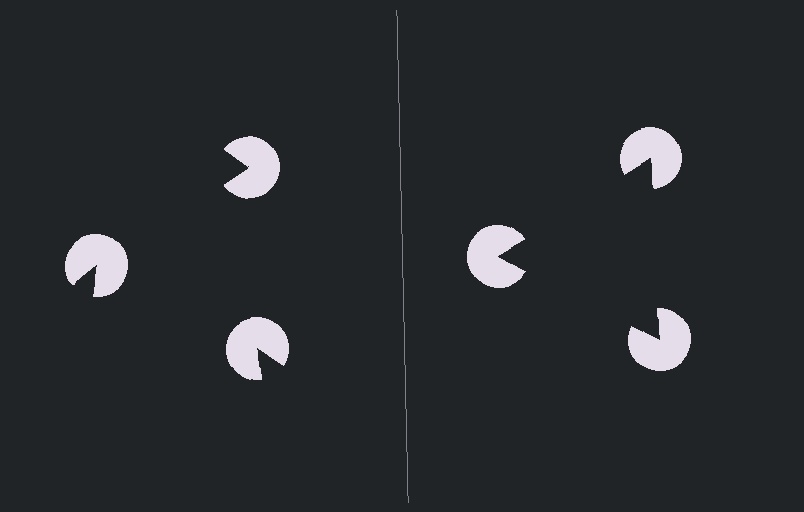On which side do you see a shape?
An illusory triangle appears on the right side. On the left side the wedge cuts are rotated, so no coherent shape forms.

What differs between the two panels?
The pac-man discs are positioned identically on both sides; only the wedge orientations differ. On the right they align to a triangle; on the left they are misaligned.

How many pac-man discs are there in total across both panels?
6 — 3 on each side.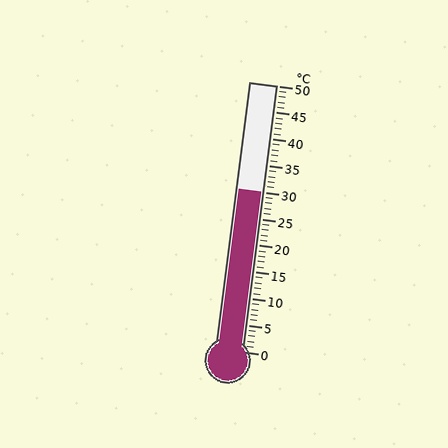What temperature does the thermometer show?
The thermometer shows approximately 30°C.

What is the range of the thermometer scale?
The thermometer scale ranges from 0°C to 50°C.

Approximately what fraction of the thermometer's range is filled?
The thermometer is filled to approximately 60% of its range.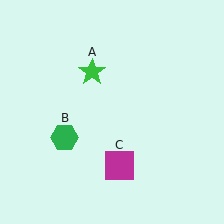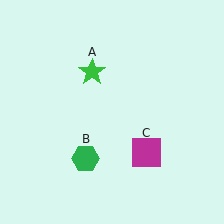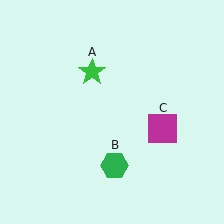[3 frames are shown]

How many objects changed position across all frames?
2 objects changed position: green hexagon (object B), magenta square (object C).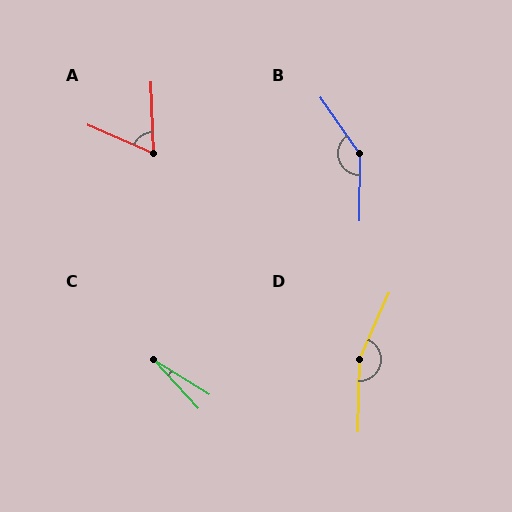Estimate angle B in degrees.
Approximately 145 degrees.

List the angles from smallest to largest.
C (16°), A (65°), B (145°), D (157°).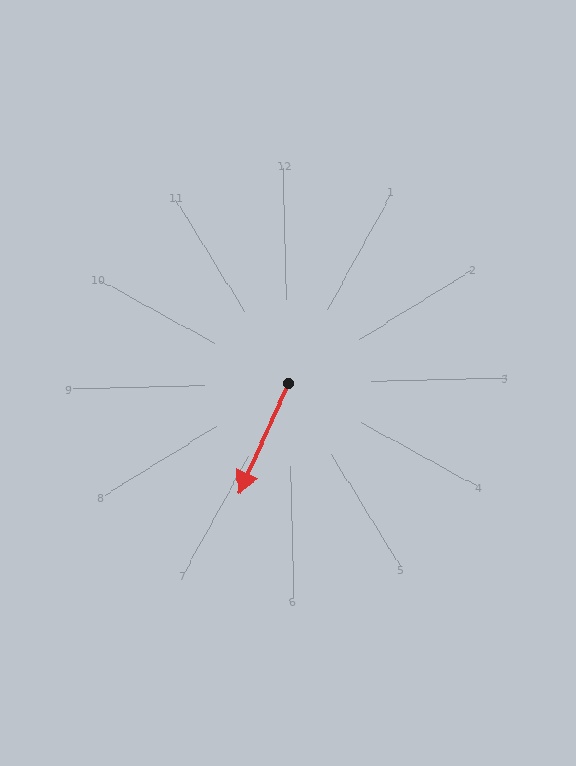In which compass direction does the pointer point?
Southwest.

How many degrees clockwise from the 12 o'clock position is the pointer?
Approximately 206 degrees.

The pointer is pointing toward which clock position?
Roughly 7 o'clock.